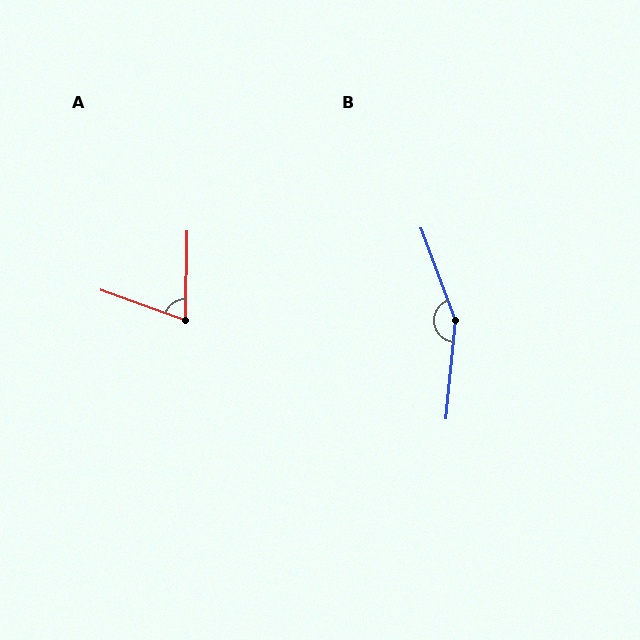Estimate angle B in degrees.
Approximately 154 degrees.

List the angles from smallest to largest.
A (71°), B (154°).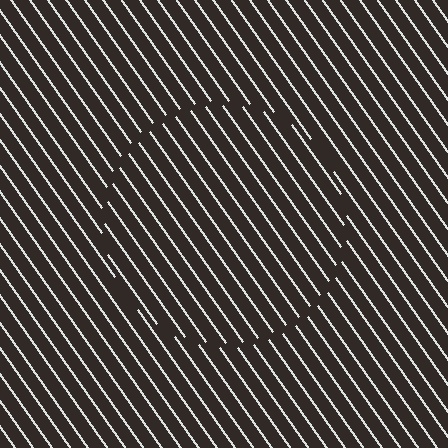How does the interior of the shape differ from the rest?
The interior of the shape contains the same grating, shifted by half a period — the contour is defined by the phase discontinuity where line-ends from the inner and outer gratings abut.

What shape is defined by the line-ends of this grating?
An illusory circle. The interior of the shape contains the same grating, shifted by half a period — the contour is defined by the phase discontinuity where line-ends from the inner and outer gratings abut.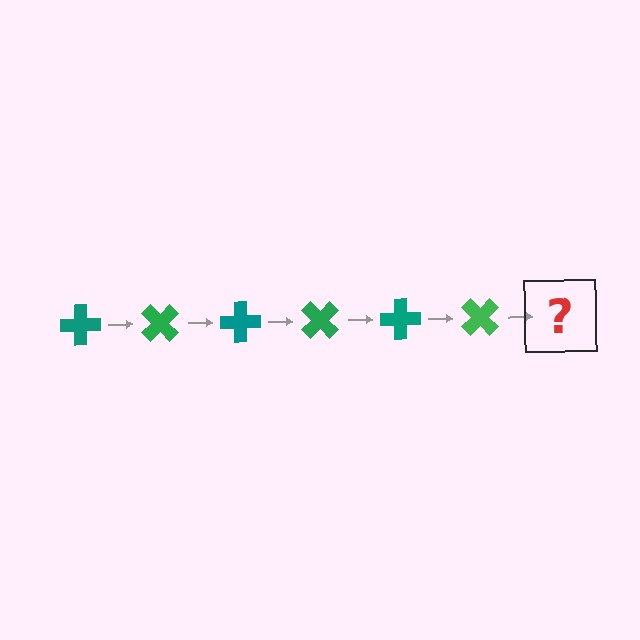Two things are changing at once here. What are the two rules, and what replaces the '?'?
The two rules are that it rotates 45 degrees each step and the color cycles through teal and green. The '?' should be a teal cross, rotated 270 degrees from the start.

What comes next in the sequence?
The next element should be a teal cross, rotated 270 degrees from the start.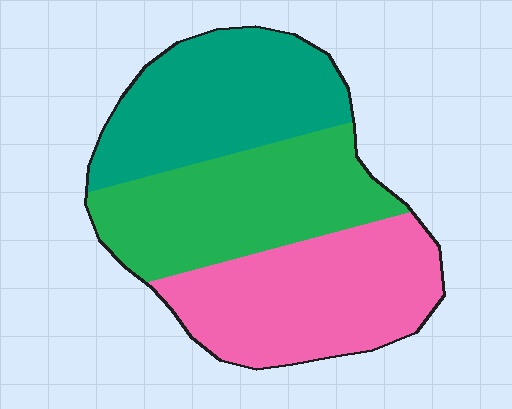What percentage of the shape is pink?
Pink takes up about one third (1/3) of the shape.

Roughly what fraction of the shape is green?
Green covers roughly 35% of the shape.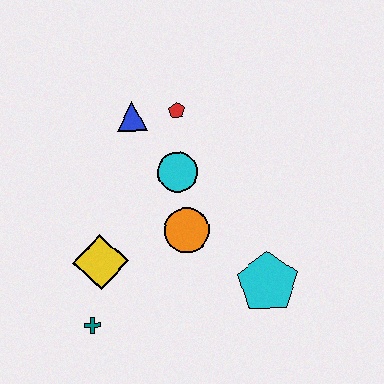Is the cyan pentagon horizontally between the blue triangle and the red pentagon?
No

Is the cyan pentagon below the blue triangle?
Yes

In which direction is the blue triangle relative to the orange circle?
The blue triangle is above the orange circle.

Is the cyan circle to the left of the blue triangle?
No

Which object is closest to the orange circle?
The cyan circle is closest to the orange circle.